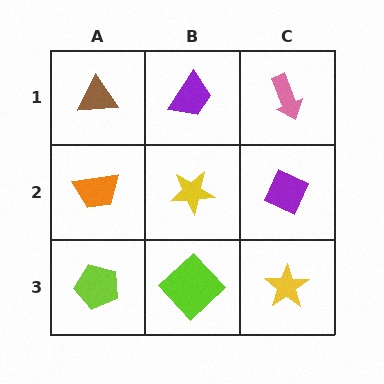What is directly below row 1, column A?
An orange trapezoid.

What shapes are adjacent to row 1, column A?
An orange trapezoid (row 2, column A), a purple trapezoid (row 1, column B).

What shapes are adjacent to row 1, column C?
A purple diamond (row 2, column C), a purple trapezoid (row 1, column B).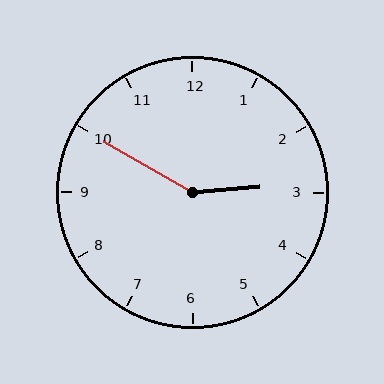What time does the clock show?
2:50.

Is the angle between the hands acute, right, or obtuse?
It is obtuse.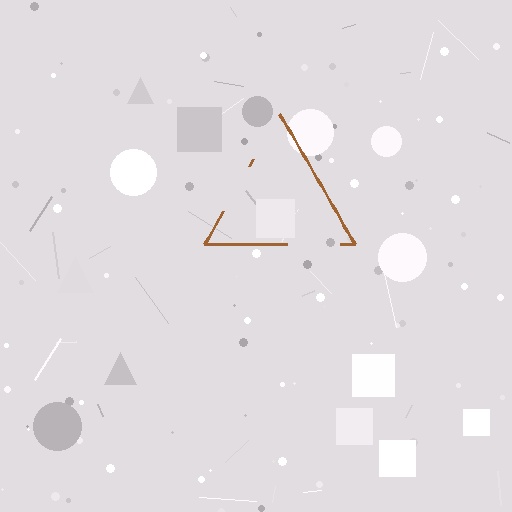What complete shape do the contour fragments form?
The contour fragments form a triangle.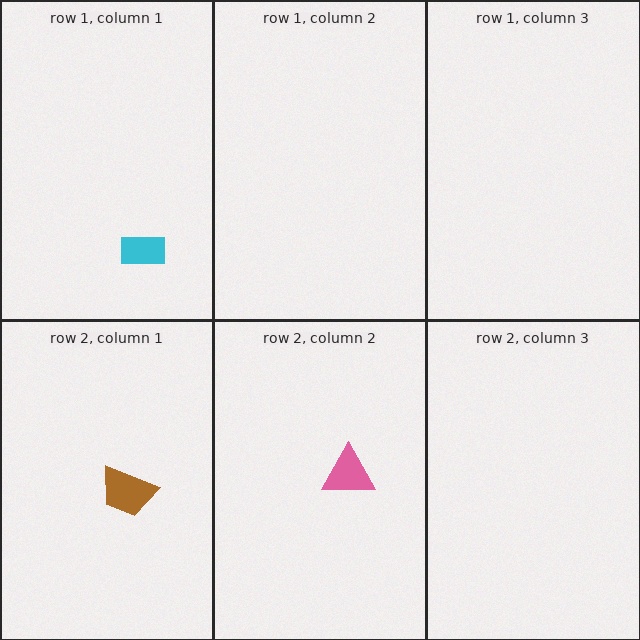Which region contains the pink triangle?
The row 2, column 2 region.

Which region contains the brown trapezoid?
The row 2, column 1 region.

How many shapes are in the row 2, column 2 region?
1.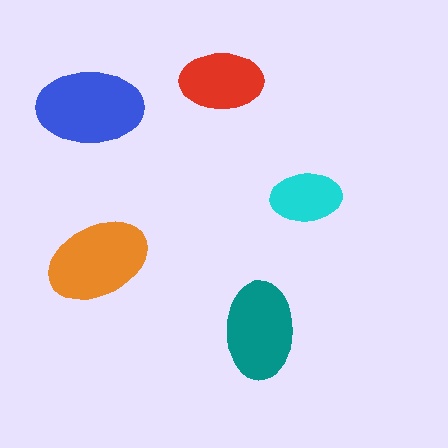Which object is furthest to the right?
The cyan ellipse is rightmost.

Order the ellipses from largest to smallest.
the blue one, the orange one, the teal one, the red one, the cyan one.